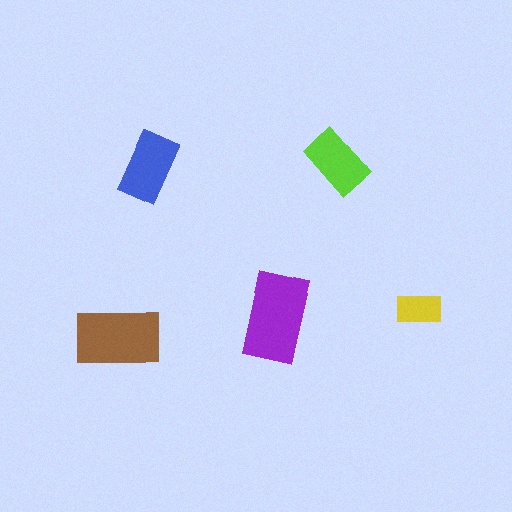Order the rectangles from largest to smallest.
the purple one, the brown one, the blue one, the lime one, the yellow one.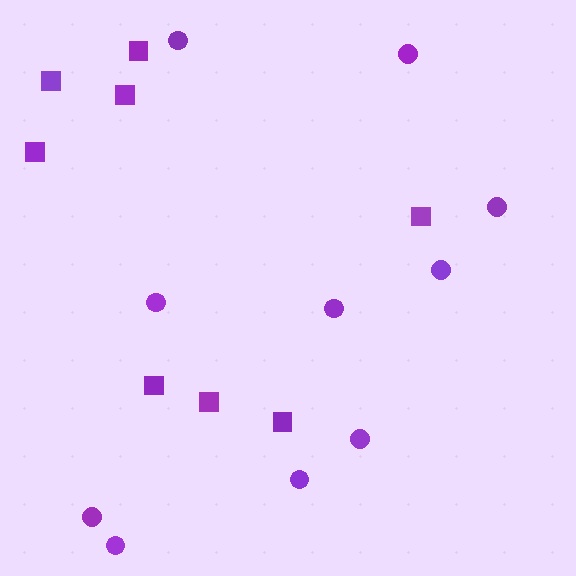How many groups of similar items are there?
There are 2 groups: one group of circles (10) and one group of squares (8).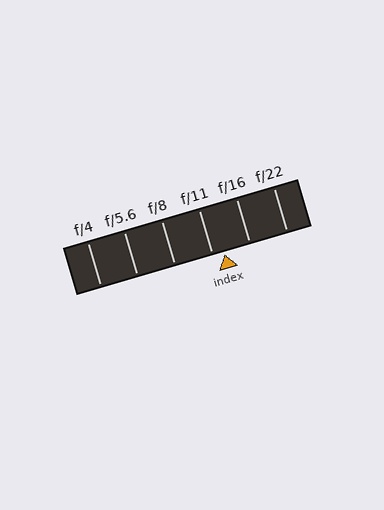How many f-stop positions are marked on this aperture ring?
There are 6 f-stop positions marked.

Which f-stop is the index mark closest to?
The index mark is closest to f/11.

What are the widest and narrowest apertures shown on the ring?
The widest aperture shown is f/4 and the narrowest is f/22.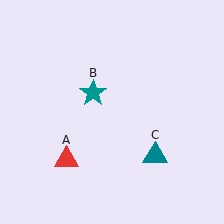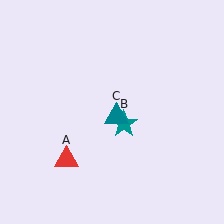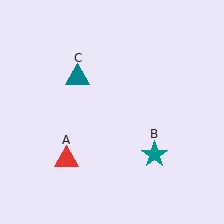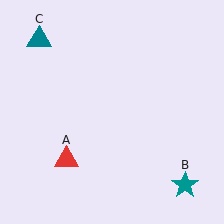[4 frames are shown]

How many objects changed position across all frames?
2 objects changed position: teal star (object B), teal triangle (object C).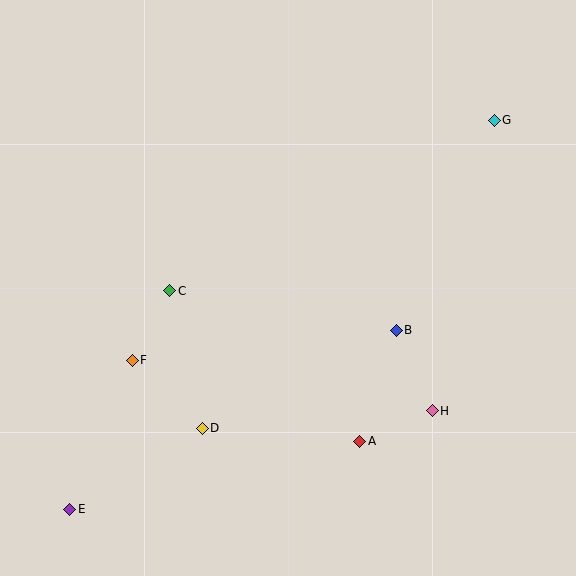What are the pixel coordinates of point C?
Point C is at (170, 291).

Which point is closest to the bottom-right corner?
Point H is closest to the bottom-right corner.